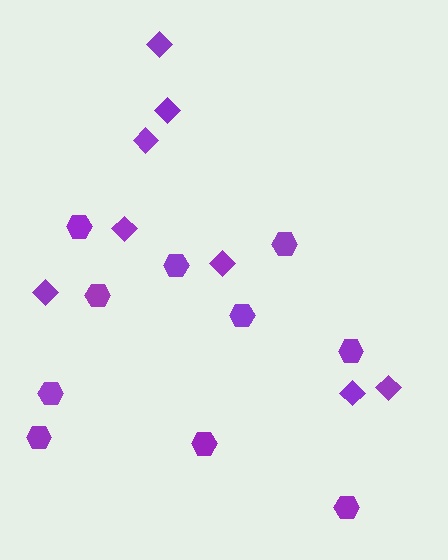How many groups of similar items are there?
There are 2 groups: one group of hexagons (10) and one group of diamonds (8).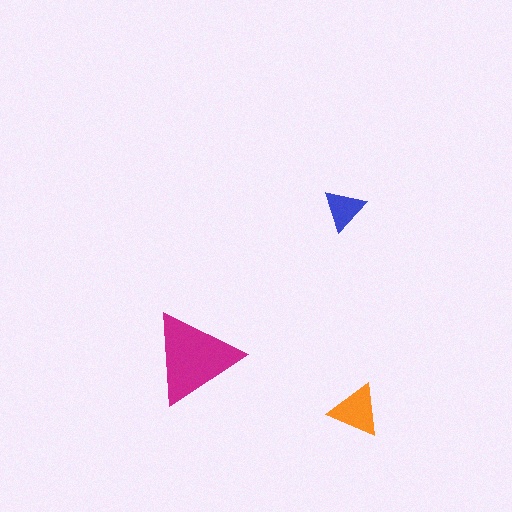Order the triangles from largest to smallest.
the magenta one, the orange one, the blue one.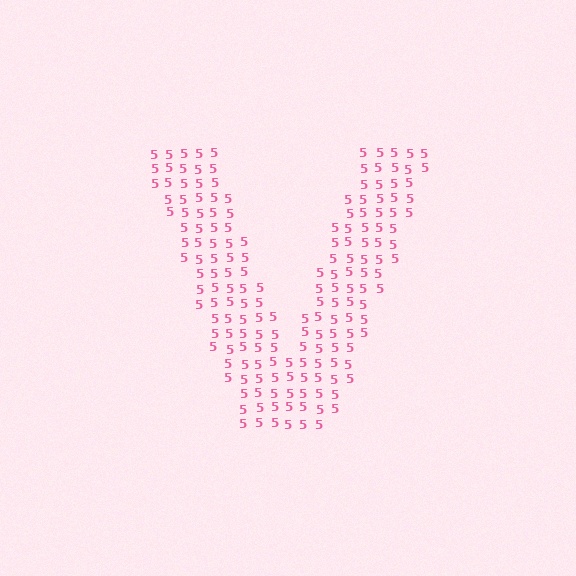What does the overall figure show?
The overall figure shows the letter V.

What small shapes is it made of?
It is made of small digit 5's.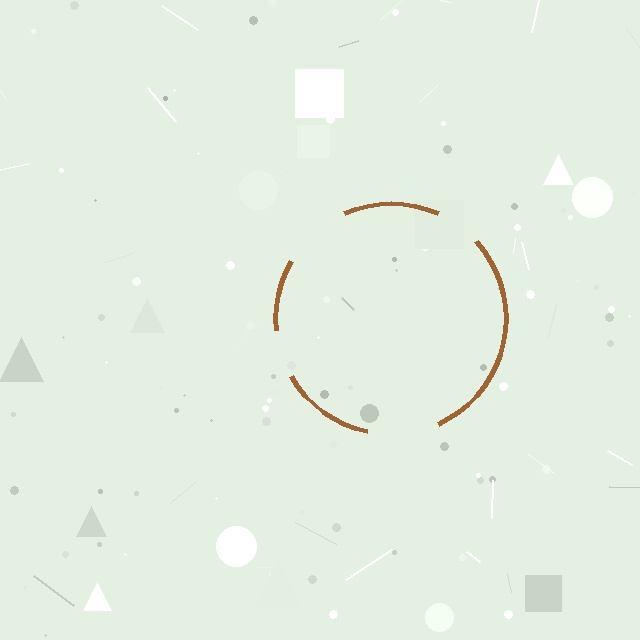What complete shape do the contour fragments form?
The contour fragments form a circle.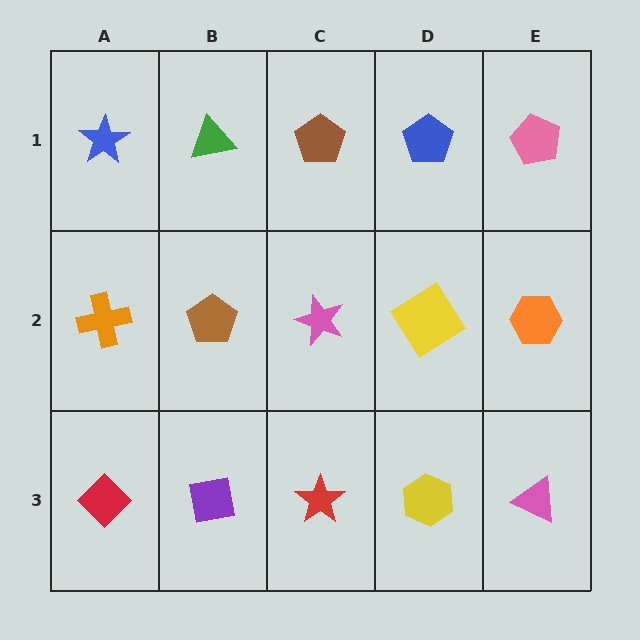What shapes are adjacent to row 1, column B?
A brown pentagon (row 2, column B), a blue star (row 1, column A), a brown pentagon (row 1, column C).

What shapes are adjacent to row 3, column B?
A brown pentagon (row 2, column B), a red diamond (row 3, column A), a red star (row 3, column C).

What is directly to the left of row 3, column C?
A purple square.